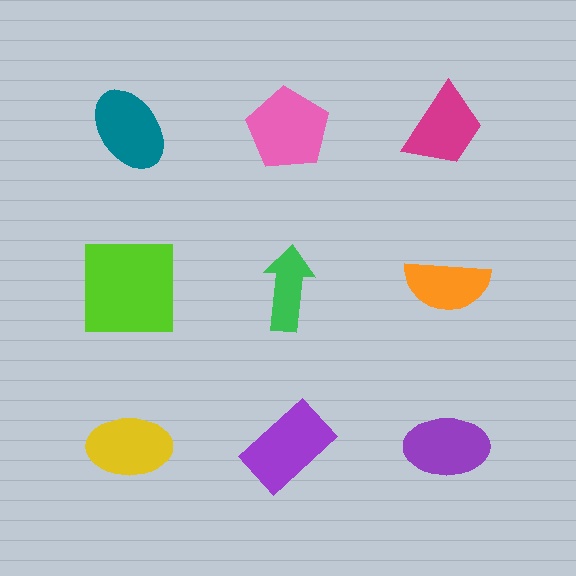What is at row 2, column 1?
A lime square.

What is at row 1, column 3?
A magenta trapezoid.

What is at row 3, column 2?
A purple rectangle.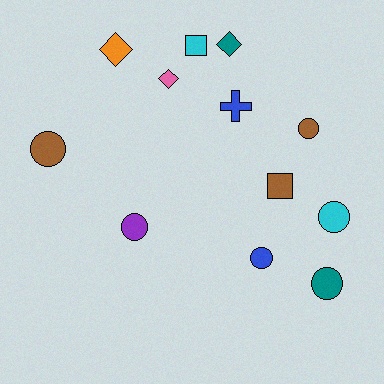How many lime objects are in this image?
There are no lime objects.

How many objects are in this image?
There are 12 objects.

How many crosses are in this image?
There is 1 cross.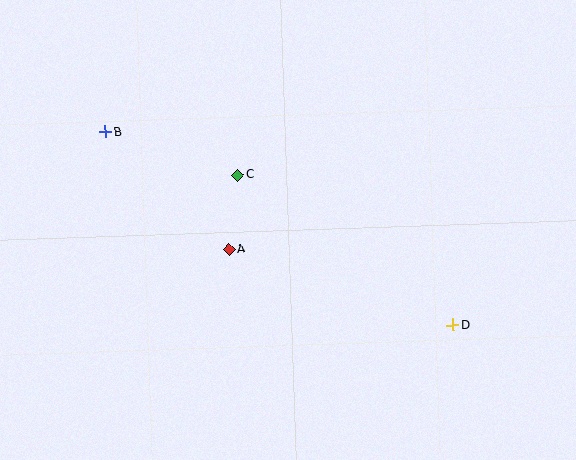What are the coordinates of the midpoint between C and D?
The midpoint between C and D is at (346, 250).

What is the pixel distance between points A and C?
The distance between A and C is 75 pixels.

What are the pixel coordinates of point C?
Point C is at (238, 175).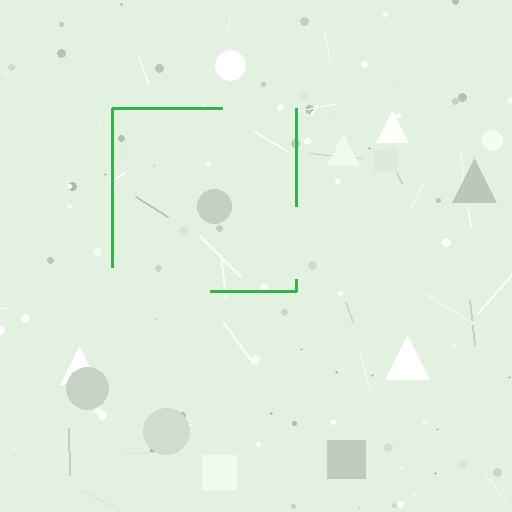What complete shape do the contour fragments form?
The contour fragments form a square.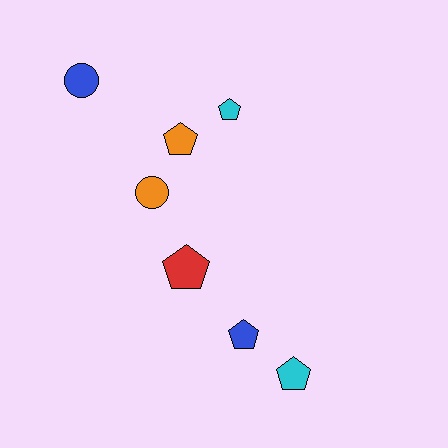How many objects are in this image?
There are 7 objects.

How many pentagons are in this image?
There are 5 pentagons.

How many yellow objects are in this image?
There are no yellow objects.